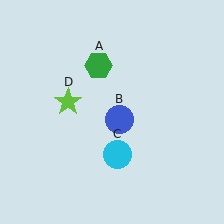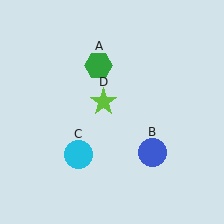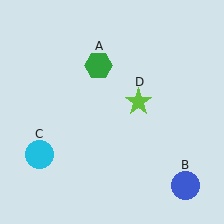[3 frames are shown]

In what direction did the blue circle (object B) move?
The blue circle (object B) moved down and to the right.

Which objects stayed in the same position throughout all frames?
Green hexagon (object A) remained stationary.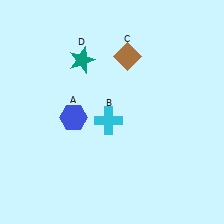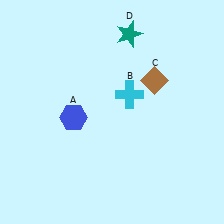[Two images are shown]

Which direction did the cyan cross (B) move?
The cyan cross (B) moved up.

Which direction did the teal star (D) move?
The teal star (D) moved right.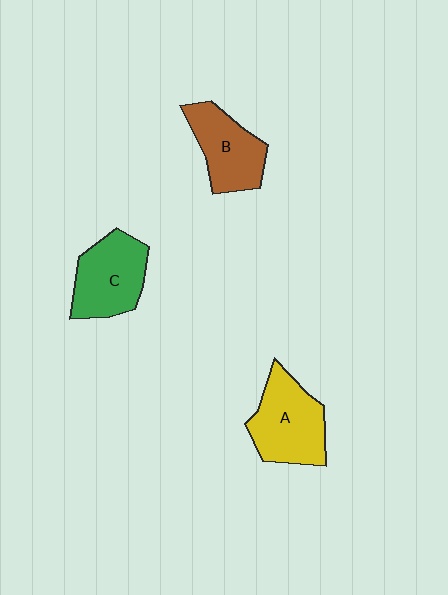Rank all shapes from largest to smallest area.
From largest to smallest: A (yellow), C (green), B (brown).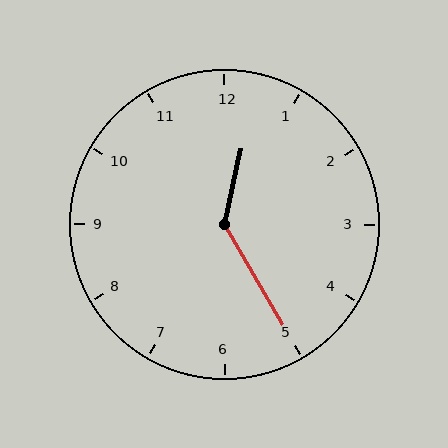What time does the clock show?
12:25.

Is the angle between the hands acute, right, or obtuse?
It is obtuse.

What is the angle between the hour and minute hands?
Approximately 138 degrees.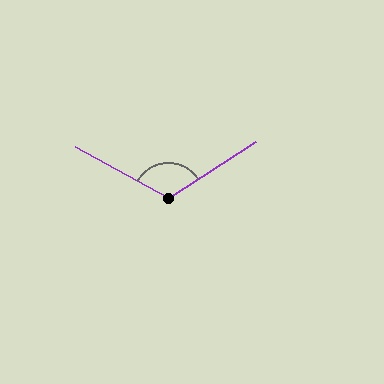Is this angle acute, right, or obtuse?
It is obtuse.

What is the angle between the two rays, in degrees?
Approximately 118 degrees.